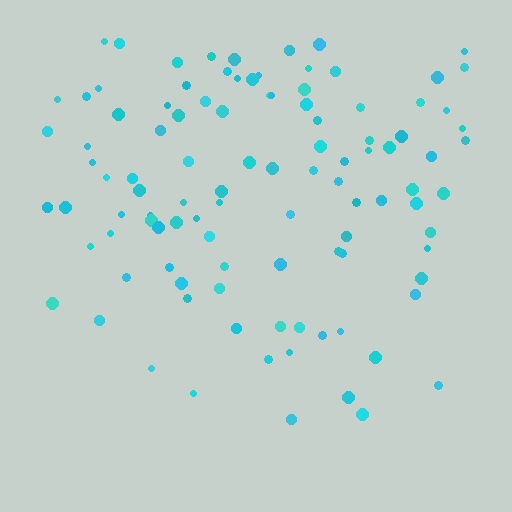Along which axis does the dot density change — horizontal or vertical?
Vertical.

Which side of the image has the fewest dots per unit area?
The bottom.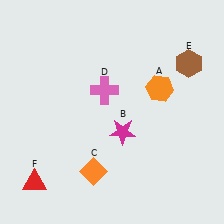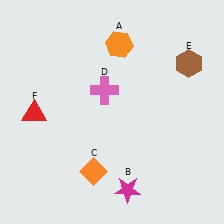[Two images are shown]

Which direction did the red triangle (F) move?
The red triangle (F) moved up.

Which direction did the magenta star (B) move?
The magenta star (B) moved down.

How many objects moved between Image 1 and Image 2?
3 objects moved between the two images.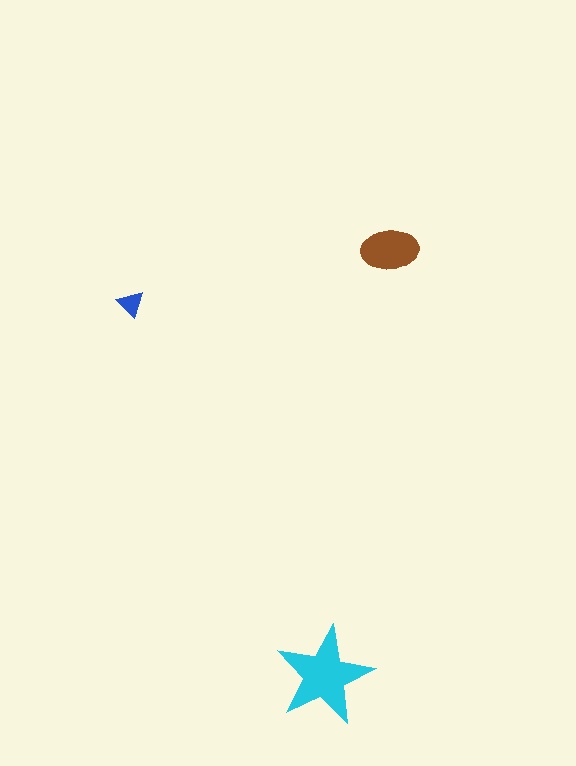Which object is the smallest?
The blue triangle.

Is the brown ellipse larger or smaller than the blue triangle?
Larger.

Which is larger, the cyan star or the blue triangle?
The cyan star.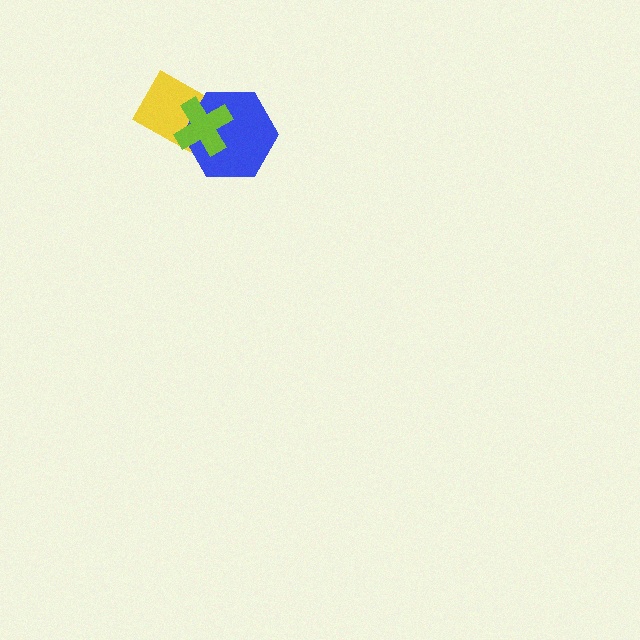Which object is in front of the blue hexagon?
The lime cross is in front of the blue hexagon.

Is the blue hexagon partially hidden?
Yes, it is partially covered by another shape.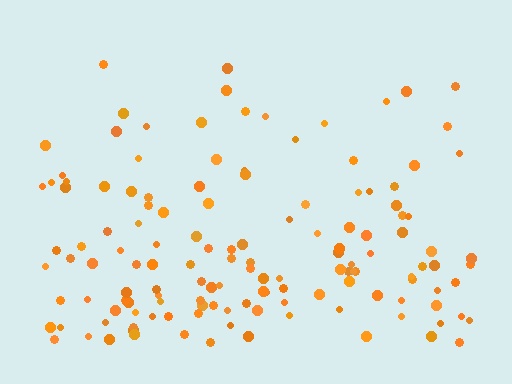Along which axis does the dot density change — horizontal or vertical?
Vertical.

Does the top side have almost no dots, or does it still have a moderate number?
Still a moderate number, just noticeably fewer than the bottom.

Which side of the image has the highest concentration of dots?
The bottom.